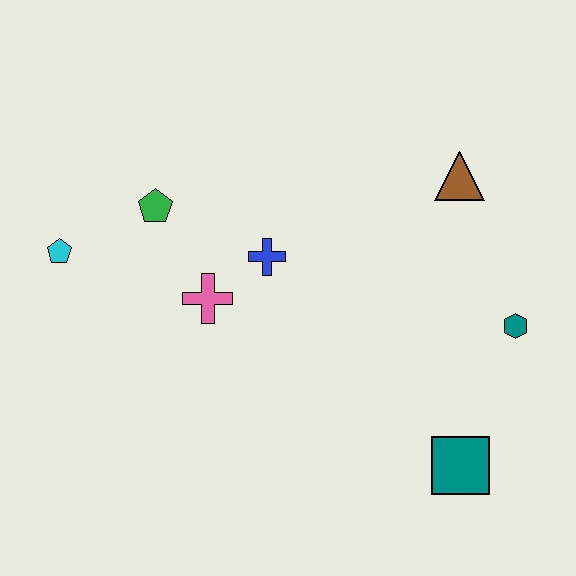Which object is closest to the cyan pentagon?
The green pentagon is closest to the cyan pentagon.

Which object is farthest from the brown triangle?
The cyan pentagon is farthest from the brown triangle.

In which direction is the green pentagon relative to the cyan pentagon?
The green pentagon is to the right of the cyan pentagon.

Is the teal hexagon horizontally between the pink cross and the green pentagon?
No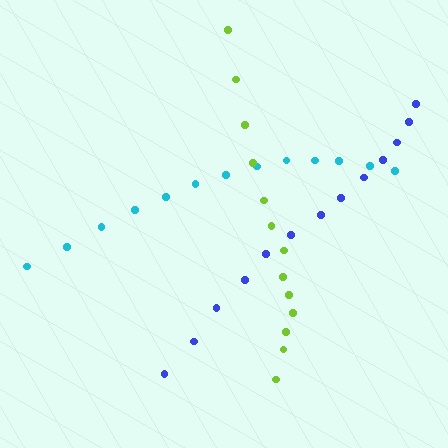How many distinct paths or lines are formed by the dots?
There are 3 distinct paths.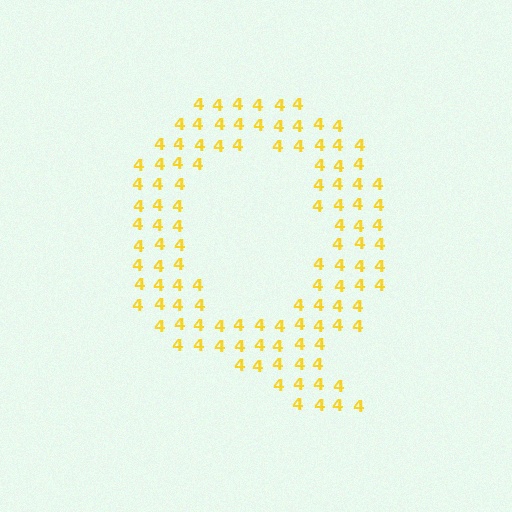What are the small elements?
The small elements are digit 4's.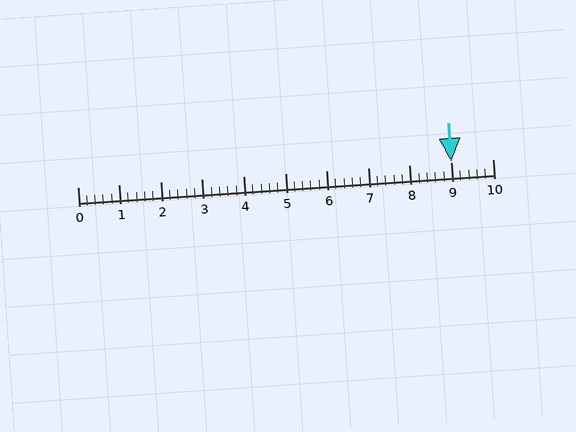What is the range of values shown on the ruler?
The ruler shows values from 0 to 10.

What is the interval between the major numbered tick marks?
The major tick marks are spaced 1 units apart.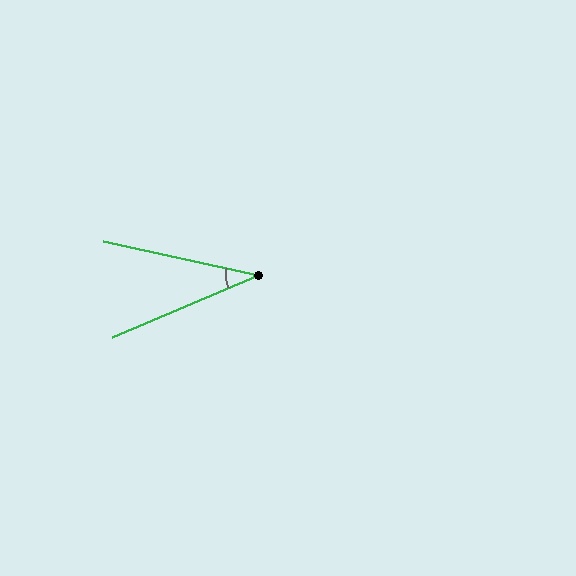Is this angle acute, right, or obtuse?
It is acute.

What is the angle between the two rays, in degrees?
Approximately 35 degrees.